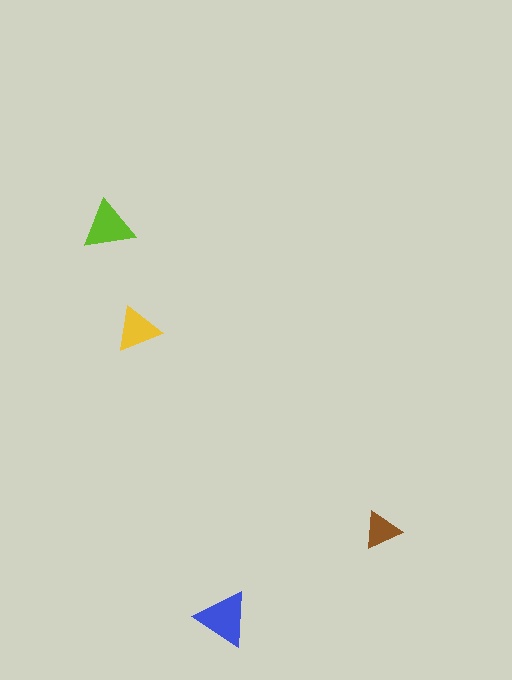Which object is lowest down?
The blue triangle is bottommost.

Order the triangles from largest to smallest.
the blue one, the lime one, the yellow one, the brown one.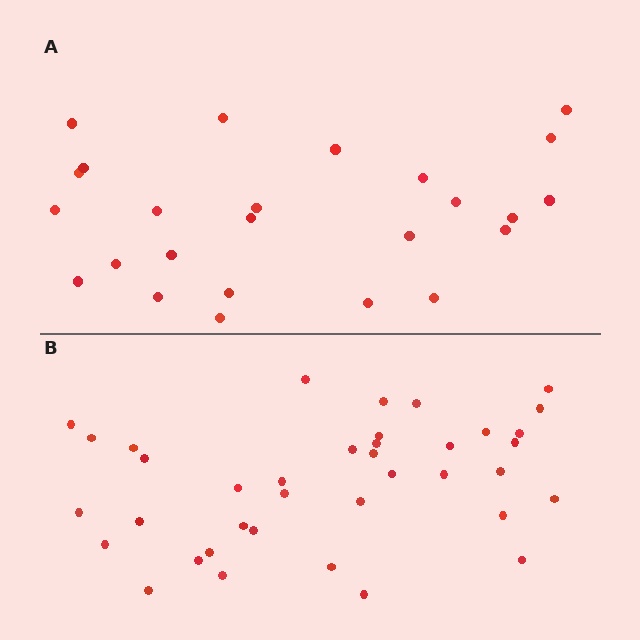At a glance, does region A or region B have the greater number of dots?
Region B (the bottom region) has more dots.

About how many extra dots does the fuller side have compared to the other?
Region B has approximately 15 more dots than region A.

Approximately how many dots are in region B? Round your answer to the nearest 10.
About 40 dots. (The exact count is 38, which rounds to 40.)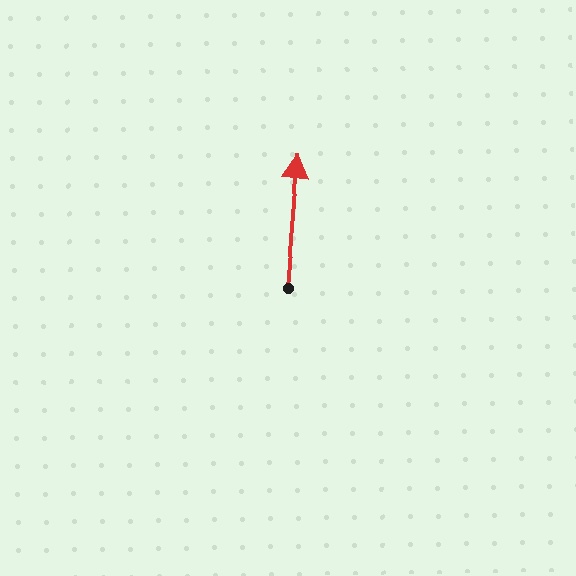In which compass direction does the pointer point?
North.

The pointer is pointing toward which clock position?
Roughly 12 o'clock.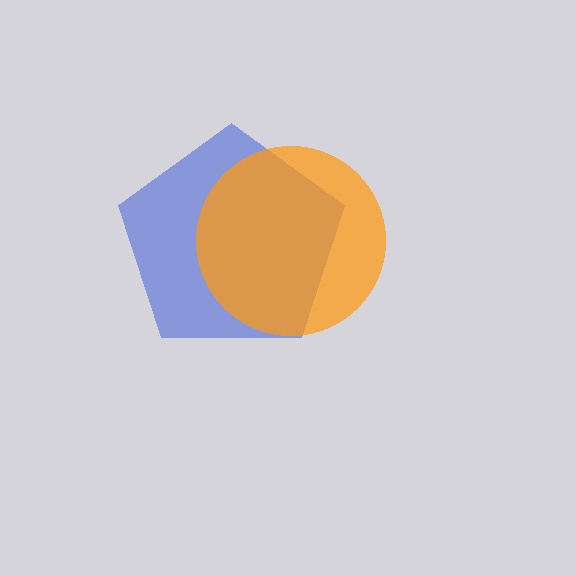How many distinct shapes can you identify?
There are 2 distinct shapes: a blue pentagon, an orange circle.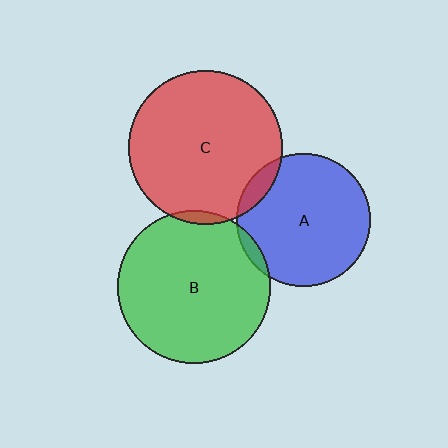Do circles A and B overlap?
Yes.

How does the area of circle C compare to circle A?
Approximately 1.3 times.